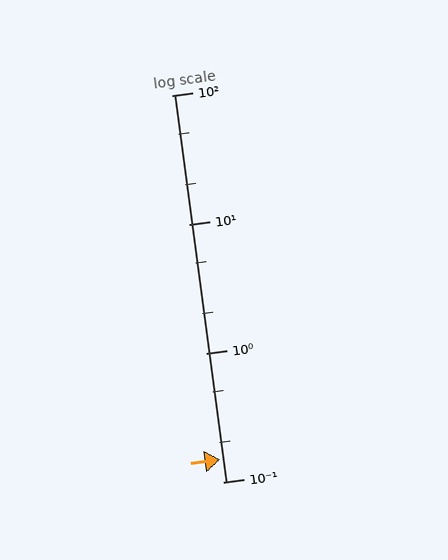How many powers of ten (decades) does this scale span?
The scale spans 3 decades, from 0.1 to 100.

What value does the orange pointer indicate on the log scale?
The pointer indicates approximately 0.15.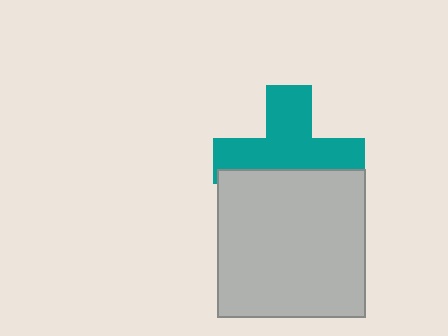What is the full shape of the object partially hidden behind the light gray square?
The partially hidden object is a teal cross.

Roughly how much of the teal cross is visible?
About half of it is visible (roughly 62%).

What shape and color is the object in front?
The object in front is a light gray square.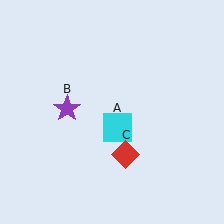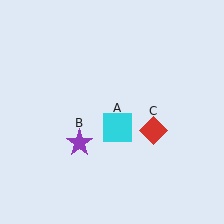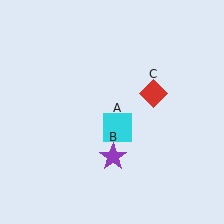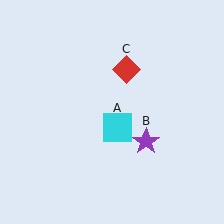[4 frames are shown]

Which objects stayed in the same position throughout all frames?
Cyan square (object A) remained stationary.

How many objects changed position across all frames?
2 objects changed position: purple star (object B), red diamond (object C).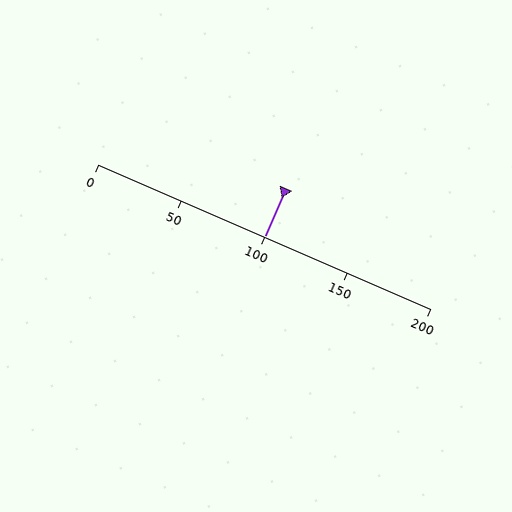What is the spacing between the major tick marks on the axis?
The major ticks are spaced 50 apart.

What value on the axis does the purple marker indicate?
The marker indicates approximately 100.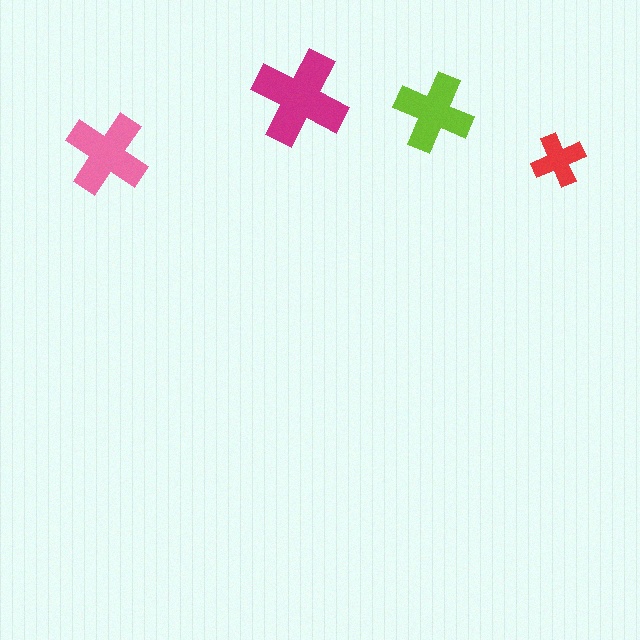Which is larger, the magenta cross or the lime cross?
The magenta one.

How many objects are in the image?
There are 4 objects in the image.